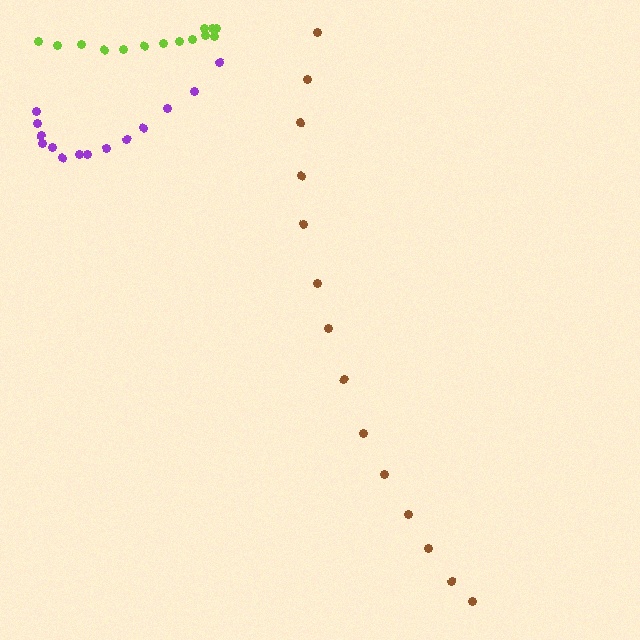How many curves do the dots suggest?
There are 3 distinct paths.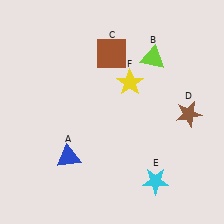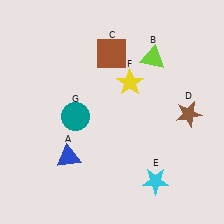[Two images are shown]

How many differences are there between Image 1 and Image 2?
There is 1 difference between the two images.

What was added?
A teal circle (G) was added in Image 2.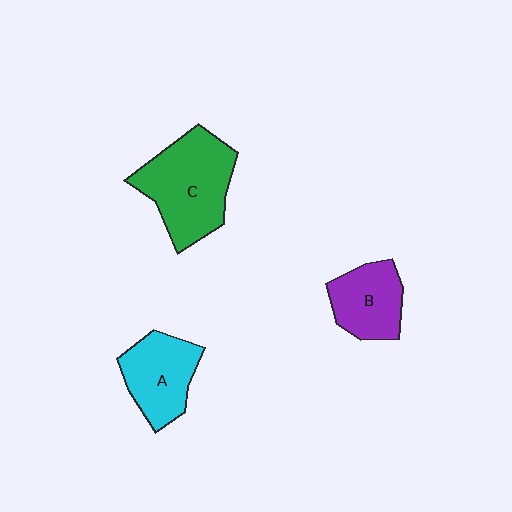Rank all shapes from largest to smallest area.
From largest to smallest: C (green), A (cyan), B (purple).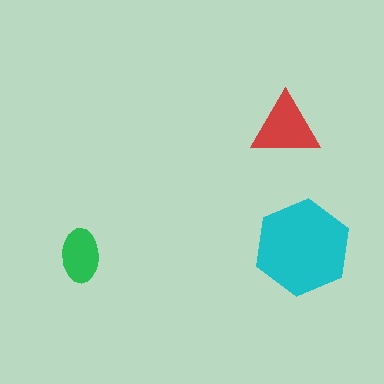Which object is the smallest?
The green ellipse.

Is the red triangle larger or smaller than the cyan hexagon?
Smaller.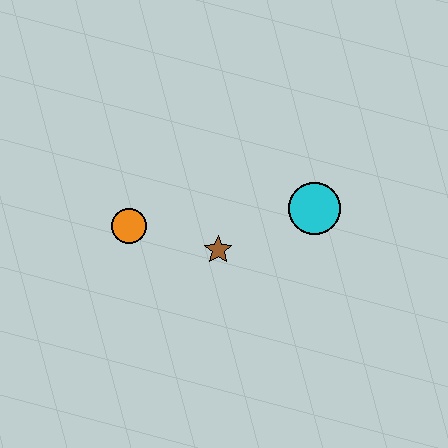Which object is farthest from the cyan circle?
The orange circle is farthest from the cyan circle.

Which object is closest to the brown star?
The orange circle is closest to the brown star.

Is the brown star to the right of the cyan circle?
No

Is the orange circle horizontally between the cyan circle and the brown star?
No